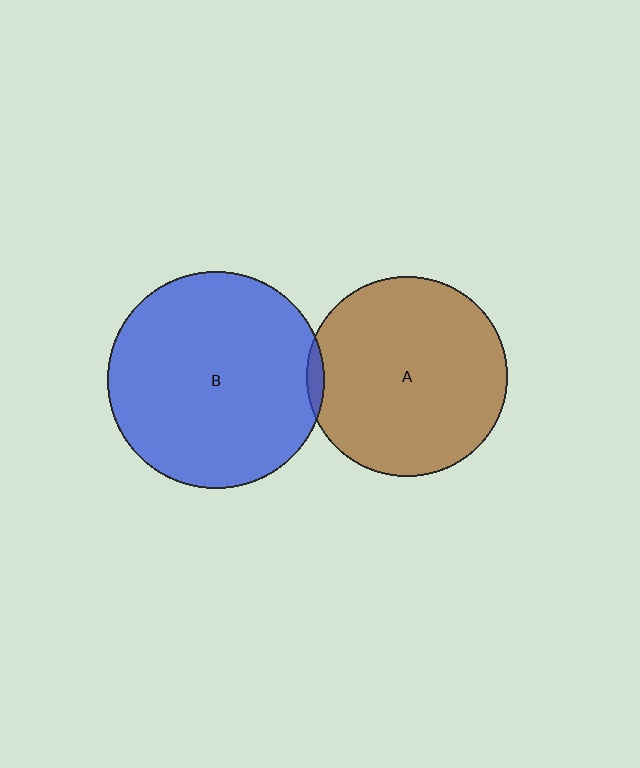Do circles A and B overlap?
Yes.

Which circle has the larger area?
Circle B (blue).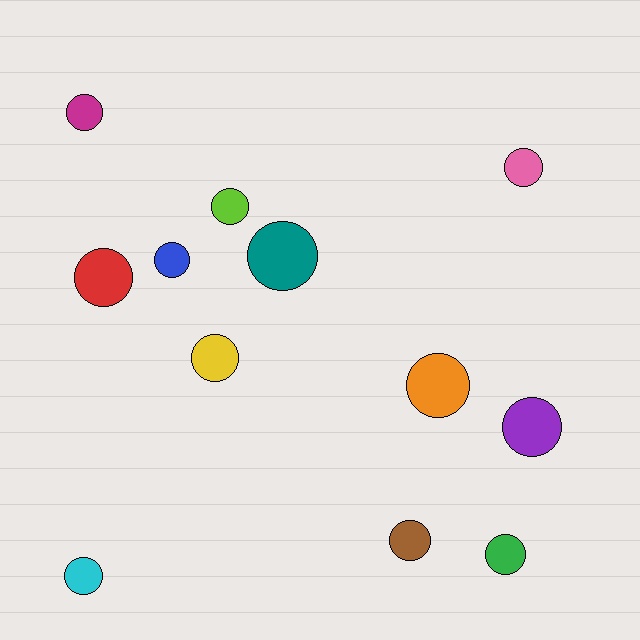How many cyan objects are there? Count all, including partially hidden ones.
There is 1 cyan object.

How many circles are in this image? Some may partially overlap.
There are 12 circles.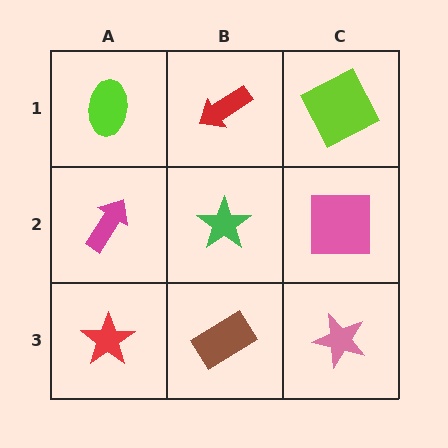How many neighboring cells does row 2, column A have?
3.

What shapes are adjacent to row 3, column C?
A pink square (row 2, column C), a brown rectangle (row 3, column B).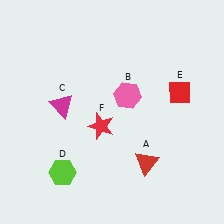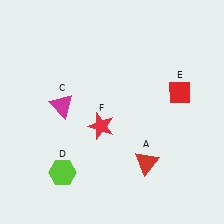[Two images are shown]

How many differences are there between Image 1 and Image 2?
There is 1 difference between the two images.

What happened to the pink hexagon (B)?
The pink hexagon (B) was removed in Image 2. It was in the top-right area of Image 1.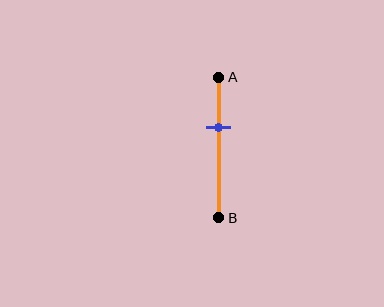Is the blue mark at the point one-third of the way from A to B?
Yes, the mark is approximately at the one-third point.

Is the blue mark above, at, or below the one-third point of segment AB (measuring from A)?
The blue mark is approximately at the one-third point of segment AB.